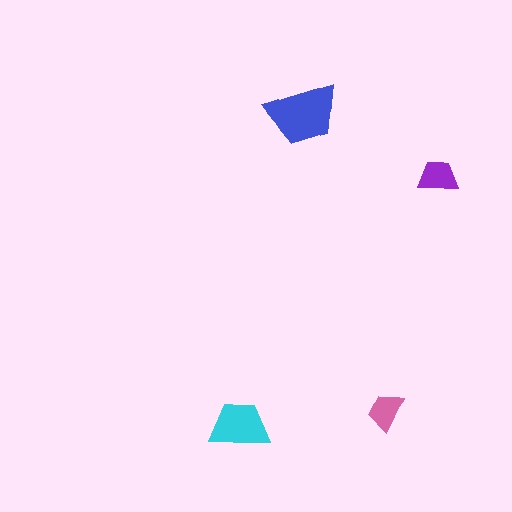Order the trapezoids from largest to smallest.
the blue one, the cyan one, the purple one, the pink one.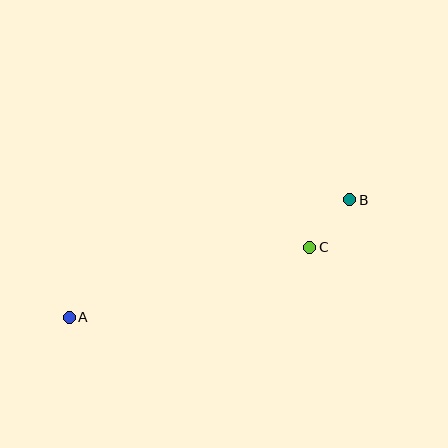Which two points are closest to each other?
Points B and C are closest to each other.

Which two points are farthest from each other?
Points A and B are farthest from each other.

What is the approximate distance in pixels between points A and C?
The distance between A and C is approximately 251 pixels.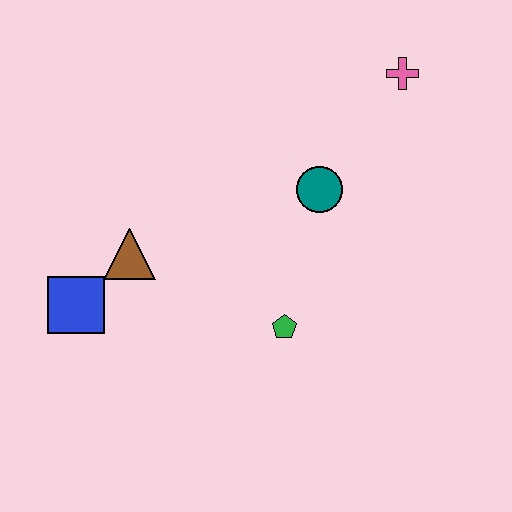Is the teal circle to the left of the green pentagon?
No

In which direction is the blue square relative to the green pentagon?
The blue square is to the left of the green pentagon.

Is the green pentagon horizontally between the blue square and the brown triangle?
No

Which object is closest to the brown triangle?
The blue square is closest to the brown triangle.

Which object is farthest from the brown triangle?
The pink cross is farthest from the brown triangle.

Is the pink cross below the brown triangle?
No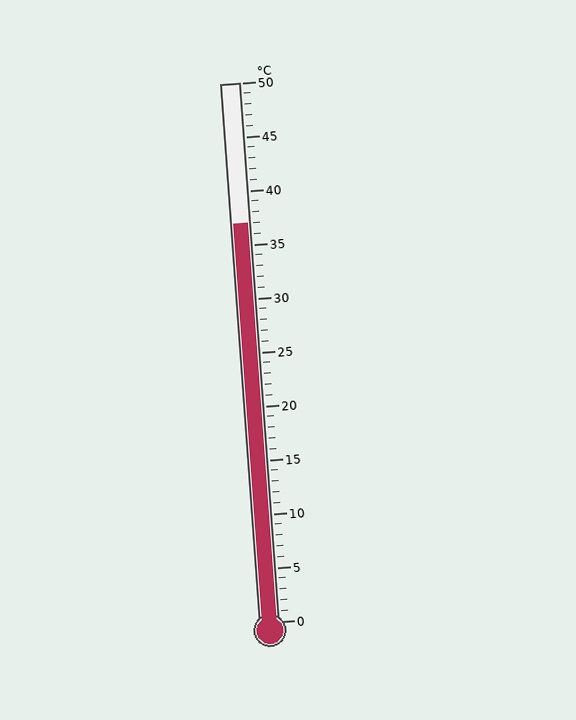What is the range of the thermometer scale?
The thermometer scale ranges from 0°C to 50°C.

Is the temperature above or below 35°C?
The temperature is above 35°C.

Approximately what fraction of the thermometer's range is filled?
The thermometer is filled to approximately 75% of its range.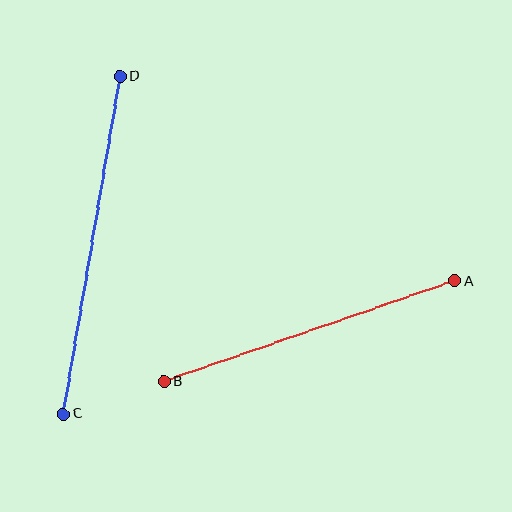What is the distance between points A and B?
The distance is approximately 308 pixels.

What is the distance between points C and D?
The distance is approximately 342 pixels.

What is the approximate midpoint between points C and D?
The midpoint is at approximately (92, 245) pixels.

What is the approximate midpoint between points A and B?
The midpoint is at approximately (309, 331) pixels.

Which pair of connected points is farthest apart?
Points C and D are farthest apart.